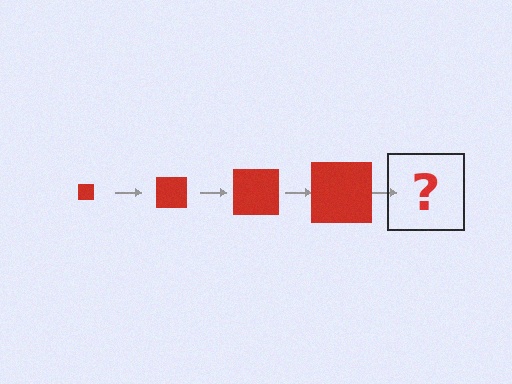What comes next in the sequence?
The next element should be a red square, larger than the previous one.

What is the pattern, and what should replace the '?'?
The pattern is that the square gets progressively larger each step. The '?' should be a red square, larger than the previous one.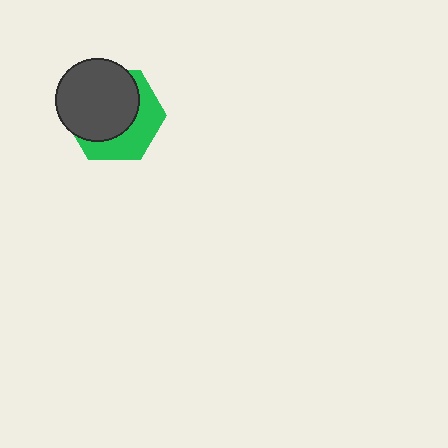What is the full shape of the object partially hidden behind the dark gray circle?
The partially hidden object is a green hexagon.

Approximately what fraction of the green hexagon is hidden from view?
Roughly 60% of the green hexagon is hidden behind the dark gray circle.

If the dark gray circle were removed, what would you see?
You would see the complete green hexagon.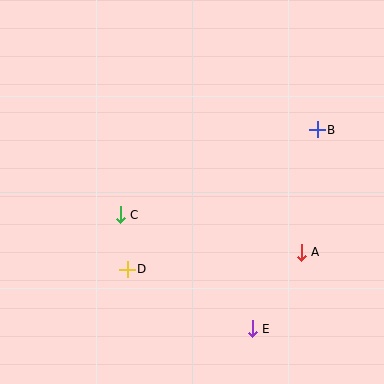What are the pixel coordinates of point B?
Point B is at (317, 130).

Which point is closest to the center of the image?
Point C at (120, 215) is closest to the center.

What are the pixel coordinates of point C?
Point C is at (120, 215).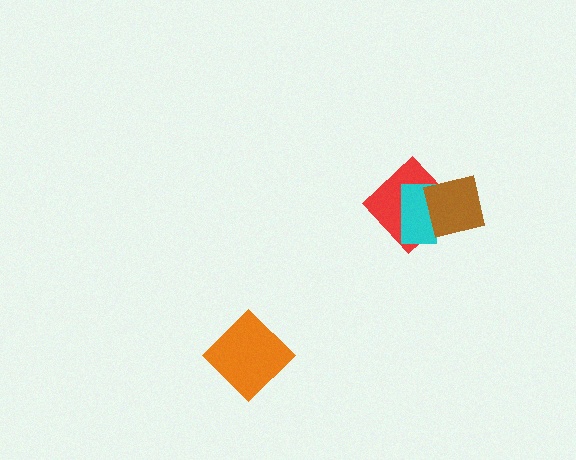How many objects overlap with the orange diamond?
0 objects overlap with the orange diamond.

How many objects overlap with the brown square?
2 objects overlap with the brown square.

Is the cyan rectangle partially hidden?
Yes, it is partially covered by another shape.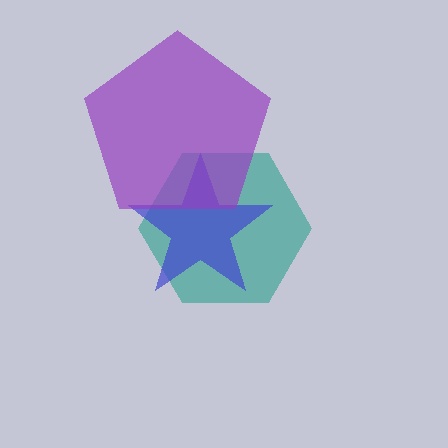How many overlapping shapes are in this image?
There are 3 overlapping shapes in the image.